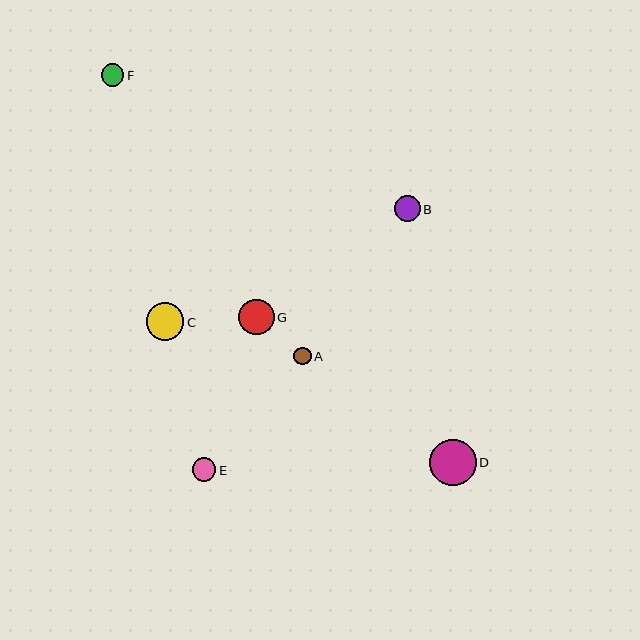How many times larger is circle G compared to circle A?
Circle G is approximately 2.0 times the size of circle A.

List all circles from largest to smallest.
From largest to smallest: D, C, G, B, E, F, A.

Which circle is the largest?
Circle D is the largest with a size of approximately 46 pixels.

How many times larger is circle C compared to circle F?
Circle C is approximately 1.7 times the size of circle F.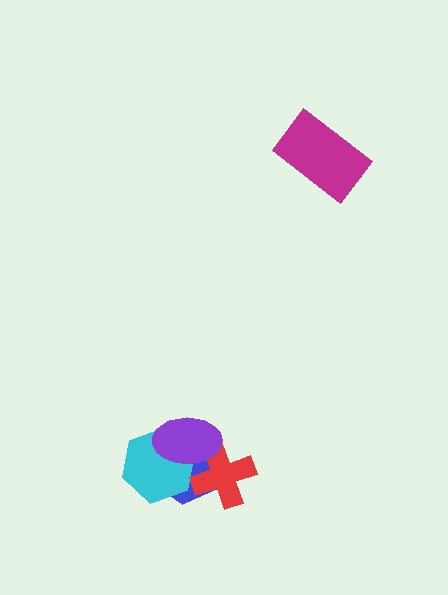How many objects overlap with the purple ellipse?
3 objects overlap with the purple ellipse.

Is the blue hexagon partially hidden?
Yes, it is partially covered by another shape.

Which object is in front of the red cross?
The purple ellipse is in front of the red cross.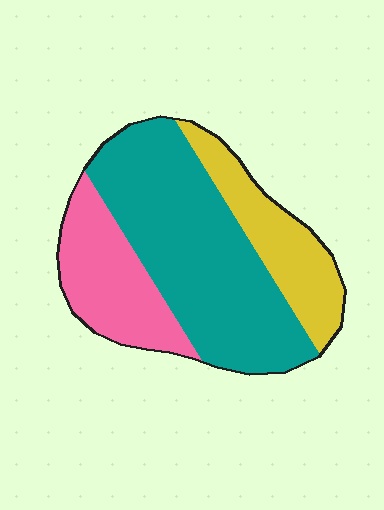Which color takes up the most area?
Teal, at roughly 55%.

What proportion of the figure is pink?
Pink takes up less than a quarter of the figure.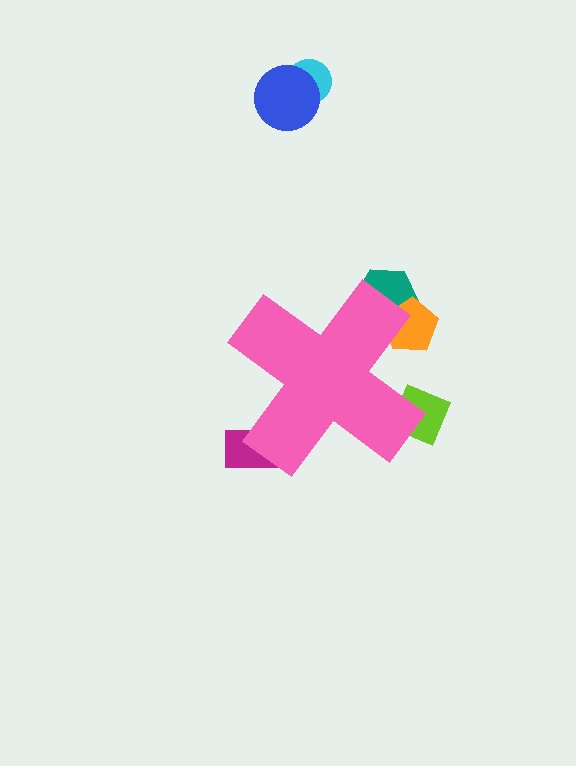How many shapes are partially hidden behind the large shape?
4 shapes are partially hidden.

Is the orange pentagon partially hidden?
Yes, the orange pentagon is partially hidden behind the pink cross.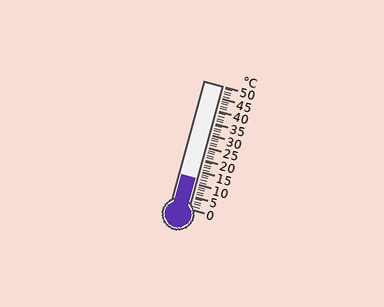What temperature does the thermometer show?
The thermometer shows approximately 12°C.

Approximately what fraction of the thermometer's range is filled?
The thermometer is filled to approximately 25% of its range.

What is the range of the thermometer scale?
The thermometer scale ranges from 0°C to 50°C.